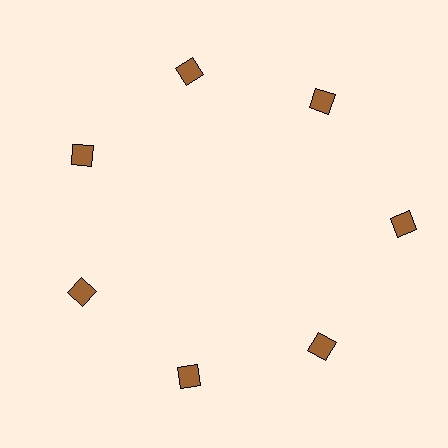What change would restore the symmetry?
The symmetry would be restored by moving it inward, back onto the ring so that all 7 diamonds sit at equal angles and equal distance from the center.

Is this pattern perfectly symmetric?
No. The 7 brown diamonds are arranged in a ring, but one element near the 3 o'clock position is pushed outward from the center, breaking the 7-fold rotational symmetry.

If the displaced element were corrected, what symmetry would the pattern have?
It would have 7-fold rotational symmetry — the pattern would map onto itself every 51 degrees.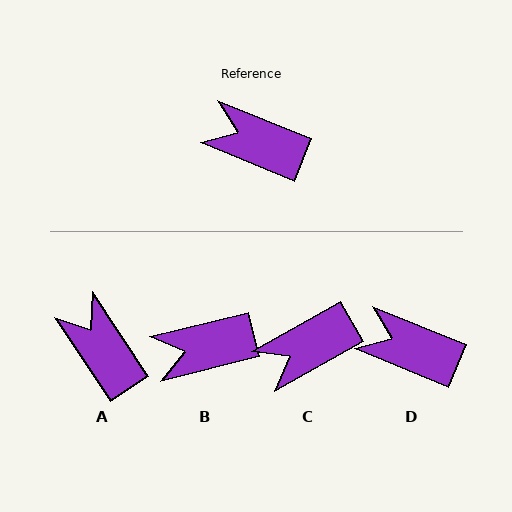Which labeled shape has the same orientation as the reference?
D.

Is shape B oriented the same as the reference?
No, it is off by about 36 degrees.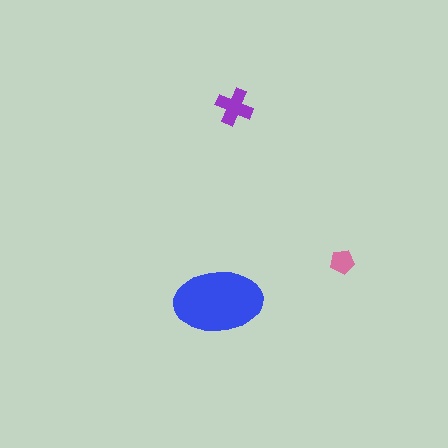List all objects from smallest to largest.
The pink pentagon, the purple cross, the blue ellipse.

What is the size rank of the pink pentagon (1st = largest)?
3rd.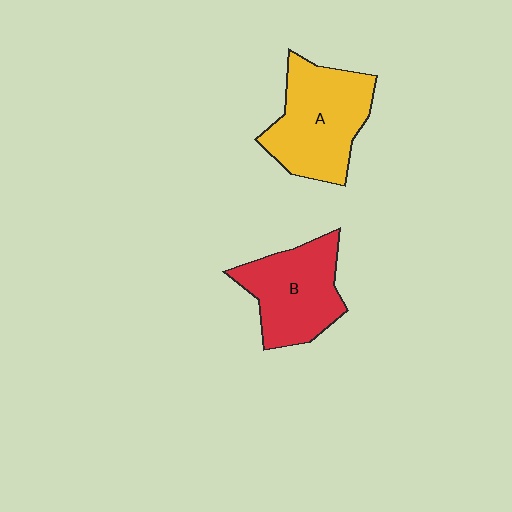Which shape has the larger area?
Shape A (yellow).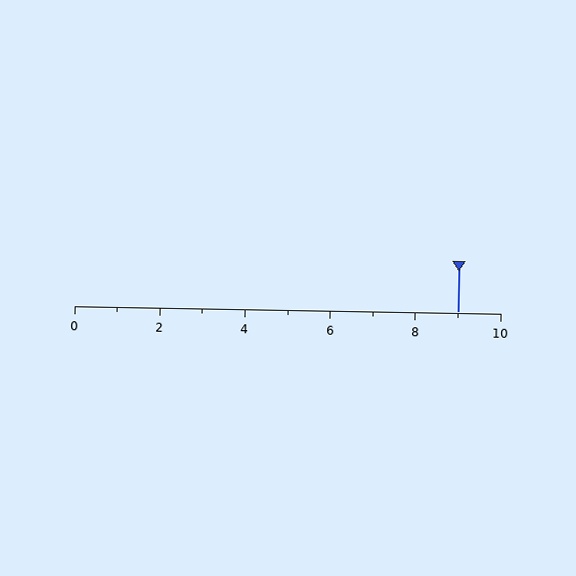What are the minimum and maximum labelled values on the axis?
The axis runs from 0 to 10.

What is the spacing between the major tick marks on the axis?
The major ticks are spaced 2 apart.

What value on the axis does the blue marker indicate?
The marker indicates approximately 9.